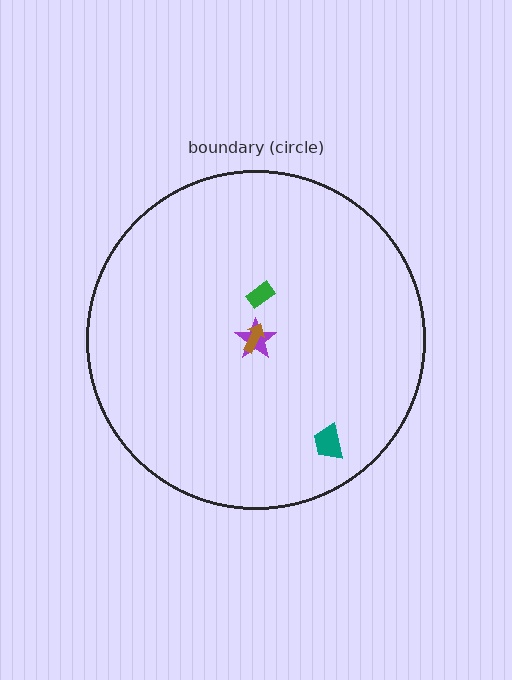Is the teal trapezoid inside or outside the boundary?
Inside.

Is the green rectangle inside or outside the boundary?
Inside.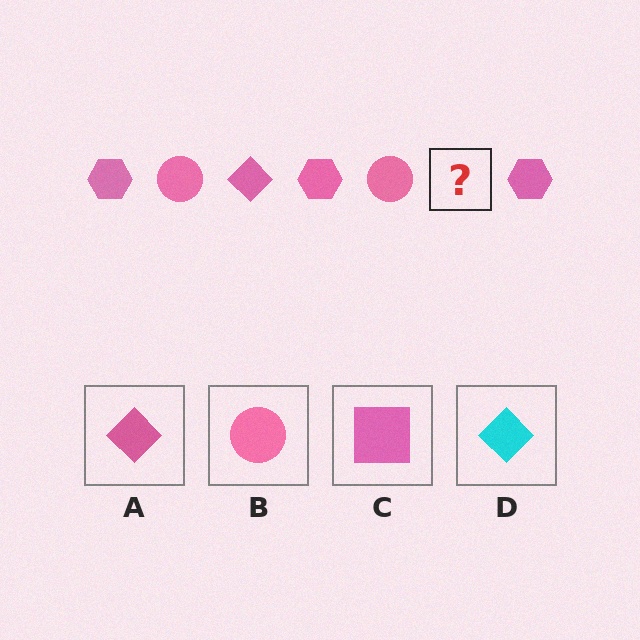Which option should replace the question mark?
Option A.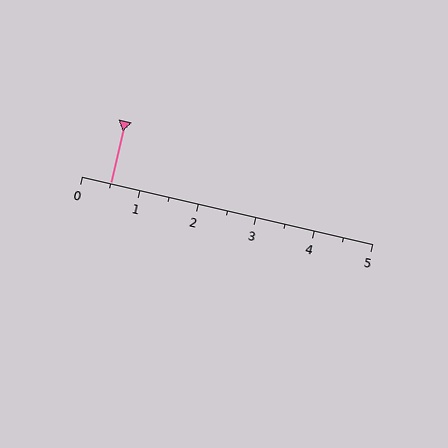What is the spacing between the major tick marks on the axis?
The major ticks are spaced 1 apart.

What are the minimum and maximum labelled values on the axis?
The axis runs from 0 to 5.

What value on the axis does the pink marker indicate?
The marker indicates approximately 0.5.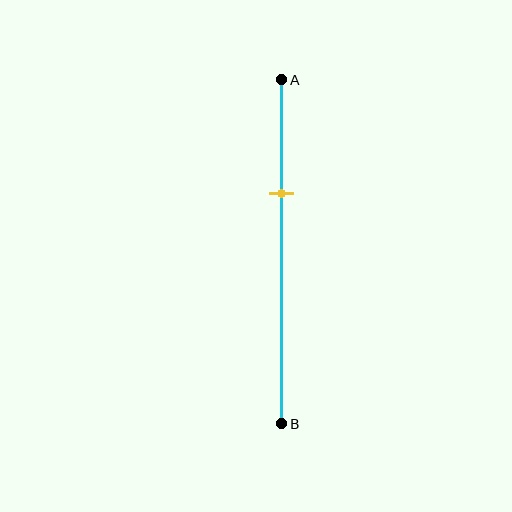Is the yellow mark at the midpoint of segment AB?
No, the mark is at about 35% from A, not at the 50% midpoint.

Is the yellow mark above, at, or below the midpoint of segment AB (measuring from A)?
The yellow mark is above the midpoint of segment AB.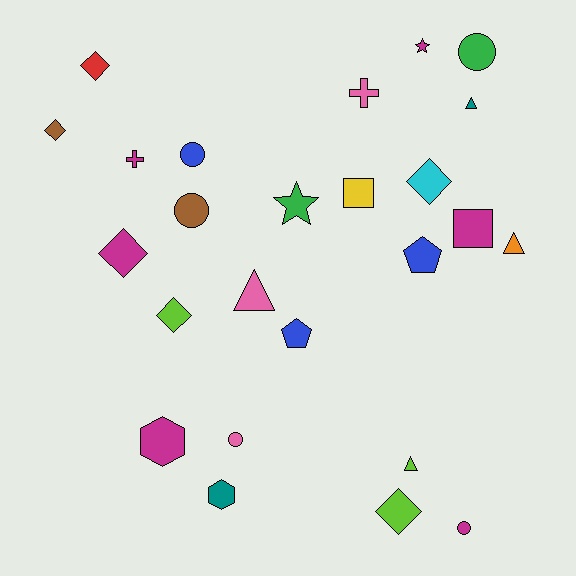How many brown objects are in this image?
There are 2 brown objects.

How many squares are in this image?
There are 2 squares.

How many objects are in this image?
There are 25 objects.